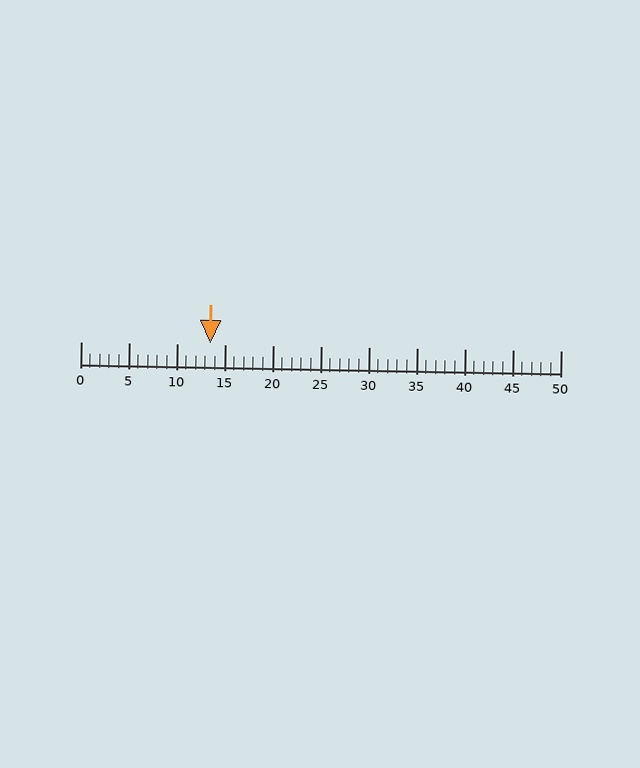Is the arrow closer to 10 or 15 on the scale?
The arrow is closer to 15.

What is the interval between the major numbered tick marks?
The major tick marks are spaced 5 units apart.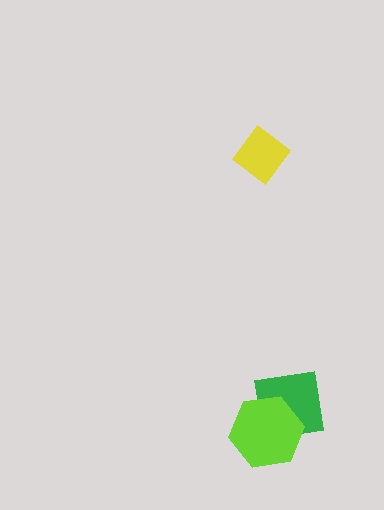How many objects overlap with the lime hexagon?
1 object overlaps with the lime hexagon.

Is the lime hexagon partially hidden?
No, no other shape covers it.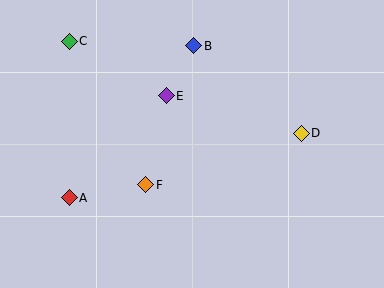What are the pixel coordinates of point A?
Point A is at (69, 198).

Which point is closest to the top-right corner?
Point D is closest to the top-right corner.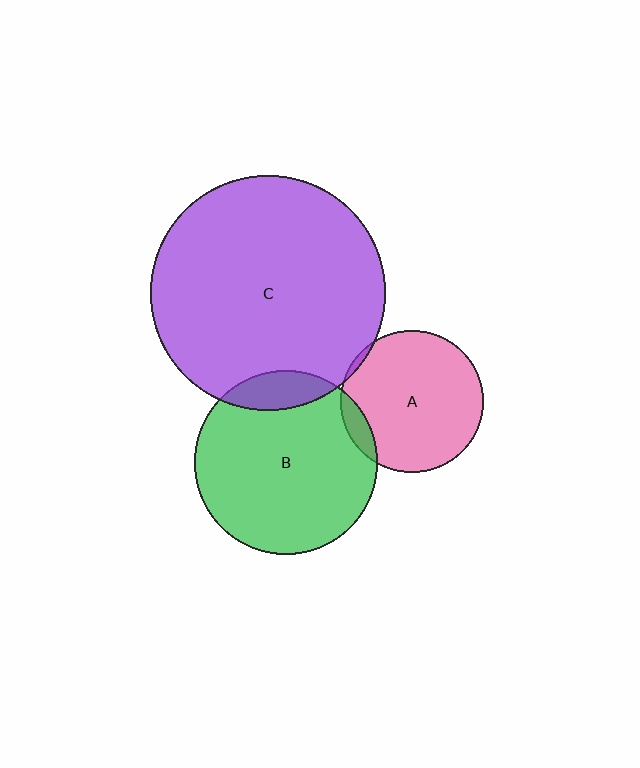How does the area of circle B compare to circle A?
Approximately 1.7 times.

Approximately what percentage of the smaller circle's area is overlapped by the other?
Approximately 10%.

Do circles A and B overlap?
Yes.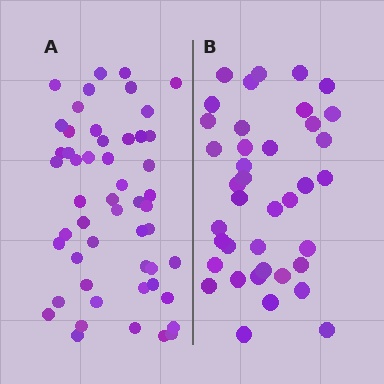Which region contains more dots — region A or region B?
Region A (the left region) has more dots.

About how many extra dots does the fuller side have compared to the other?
Region A has approximately 15 more dots than region B.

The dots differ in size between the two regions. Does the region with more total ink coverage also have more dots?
No. Region B has more total ink coverage because its dots are larger, but region A actually contains more individual dots. Total area can be misleading — the number of items is what matters here.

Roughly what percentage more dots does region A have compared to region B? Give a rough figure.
About 35% more.